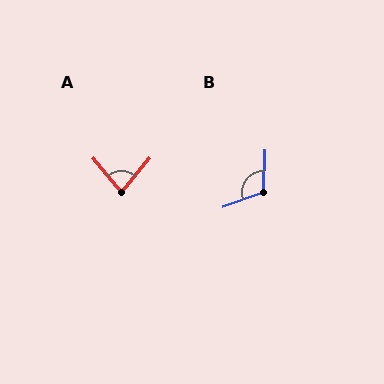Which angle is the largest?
B, at approximately 112 degrees.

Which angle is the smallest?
A, at approximately 79 degrees.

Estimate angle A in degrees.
Approximately 79 degrees.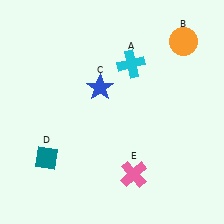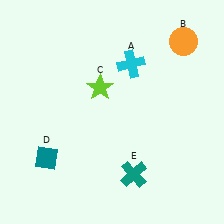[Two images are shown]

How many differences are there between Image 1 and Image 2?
There are 2 differences between the two images.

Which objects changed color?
C changed from blue to lime. E changed from pink to teal.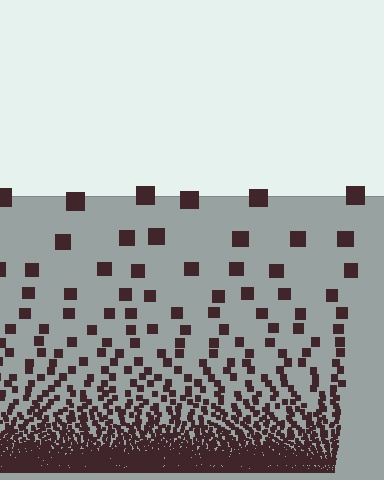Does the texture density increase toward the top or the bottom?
Density increases toward the bottom.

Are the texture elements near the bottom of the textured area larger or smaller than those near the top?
Smaller. The gradient is inverted — elements near the bottom are smaller and denser.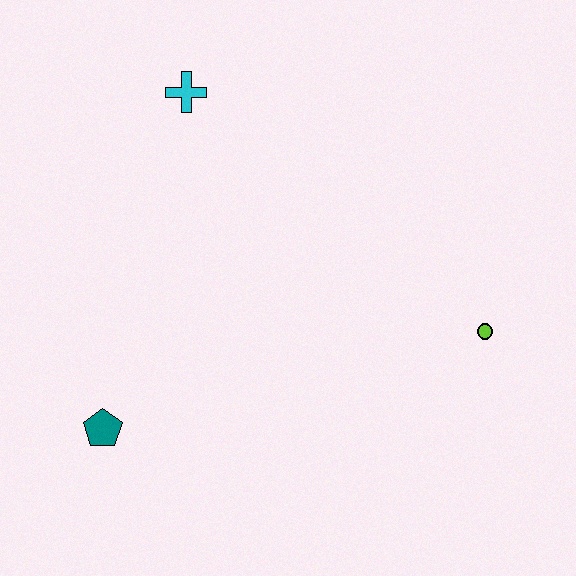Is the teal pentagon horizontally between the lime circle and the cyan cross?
No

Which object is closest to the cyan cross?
The teal pentagon is closest to the cyan cross.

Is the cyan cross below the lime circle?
No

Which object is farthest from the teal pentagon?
The lime circle is farthest from the teal pentagon.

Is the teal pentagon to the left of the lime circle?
Yes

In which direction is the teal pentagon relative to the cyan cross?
The teal pentagon is below the cyan cross.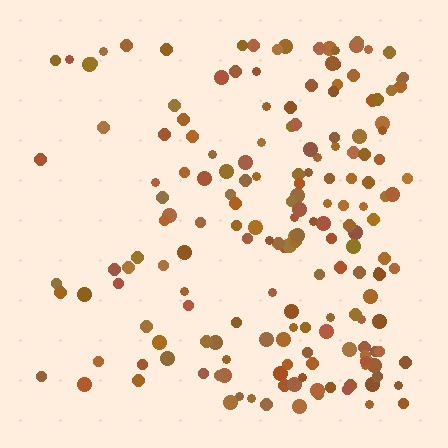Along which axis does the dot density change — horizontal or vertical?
Horizontal.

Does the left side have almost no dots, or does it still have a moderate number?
Still a moderate number, just noticeably fewer than the right.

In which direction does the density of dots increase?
From left to right, with the right side densest.